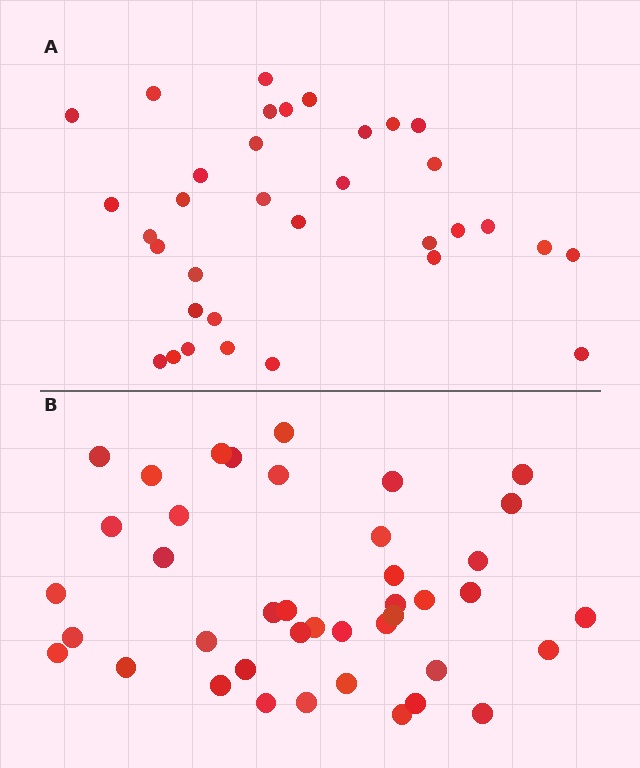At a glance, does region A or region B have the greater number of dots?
Region B (the bottom region) has more dots.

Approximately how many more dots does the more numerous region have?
Region B has roughly 8 or so more dots than region A.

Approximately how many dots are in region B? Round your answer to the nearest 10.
About 40 dots. (The exact count is 41, which rounds to 40.)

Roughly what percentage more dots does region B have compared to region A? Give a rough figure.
About 20% more.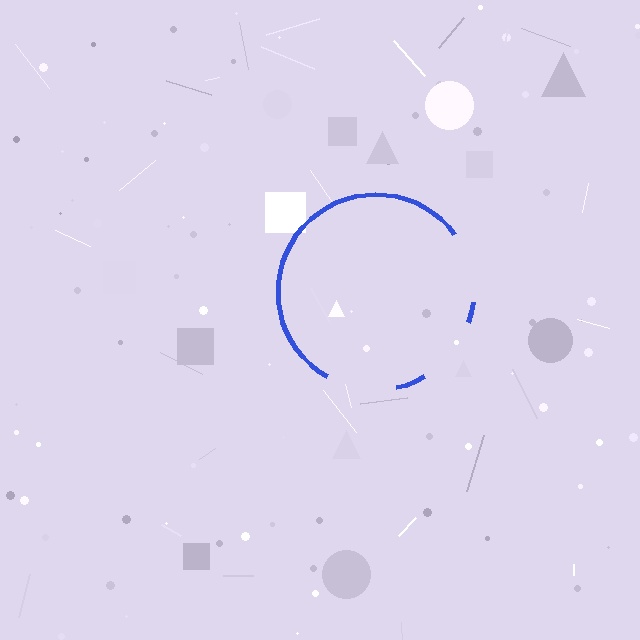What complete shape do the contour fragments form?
The contour fragments form a circle.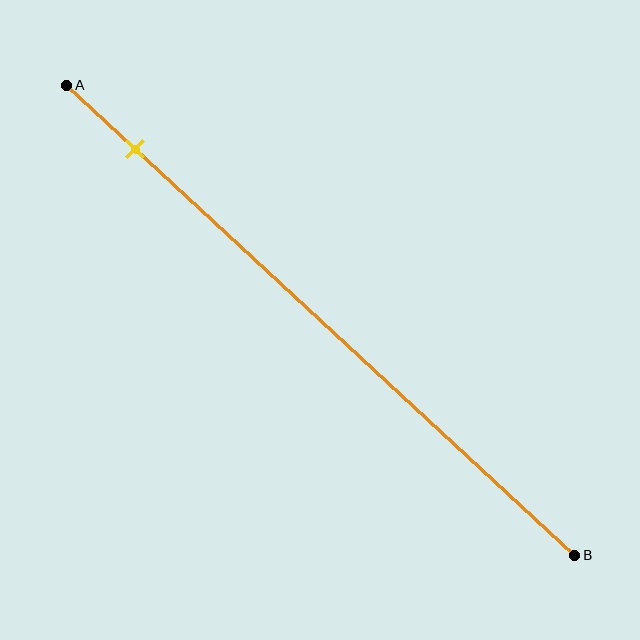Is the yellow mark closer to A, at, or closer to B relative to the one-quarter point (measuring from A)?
The yellow mark is closer to point A than the one-quarter point of segment AB.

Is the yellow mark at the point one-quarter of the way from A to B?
No, the mark is at about 15% from A, not at the 25% one-quarter point.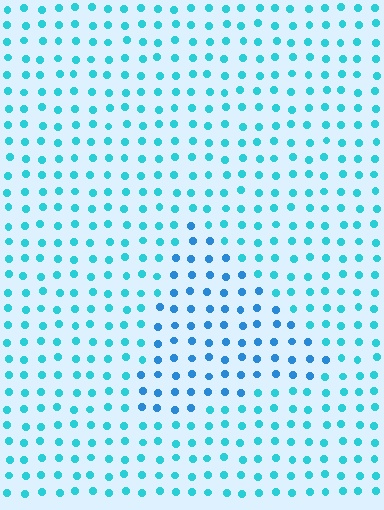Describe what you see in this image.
The image is filled with small cyan elements in a uniform arrangement. A triangle-shaped region is visible where the elements are tinted to a slightly different hue, forming a subtle color boundary.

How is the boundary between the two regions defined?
The boundary is defined purely by a slight shift in hue (about 25 degrees). Spacing, size, and orientation are identical on both sides.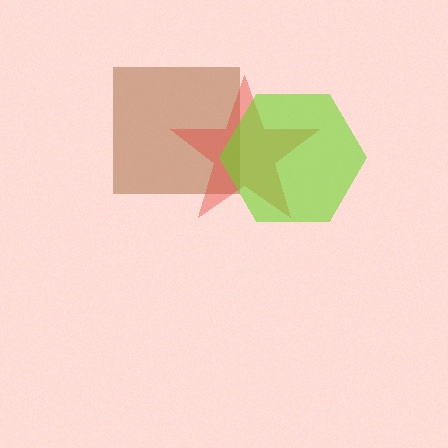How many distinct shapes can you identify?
There are 3 distinct shapes: a brown square, a red star, a lime hexagon.